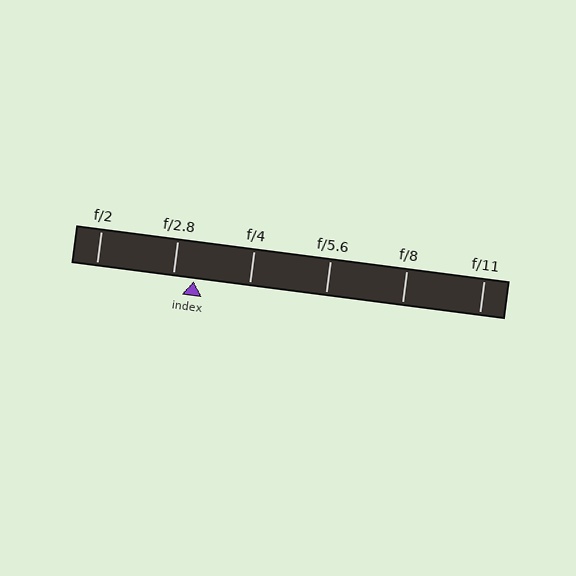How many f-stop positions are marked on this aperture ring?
There are 6 f-stop positions marked.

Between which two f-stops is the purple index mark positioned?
The index mark is between f/2.8 and f/4.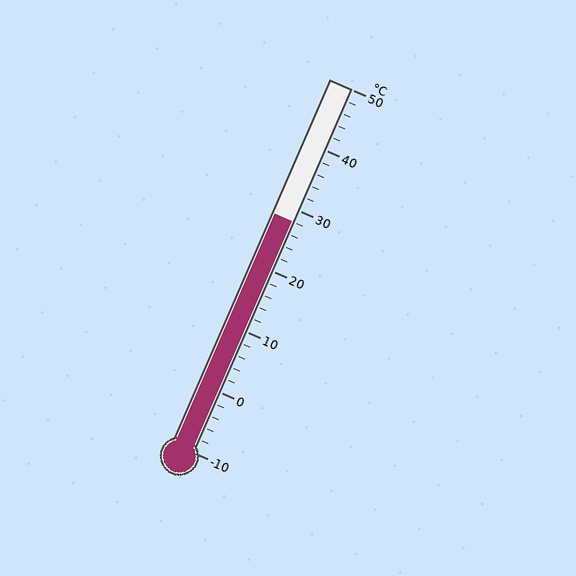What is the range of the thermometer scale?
The thermometer scale ranges from -10°C to 50°C.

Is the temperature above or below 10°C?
The temperature is above 10°C.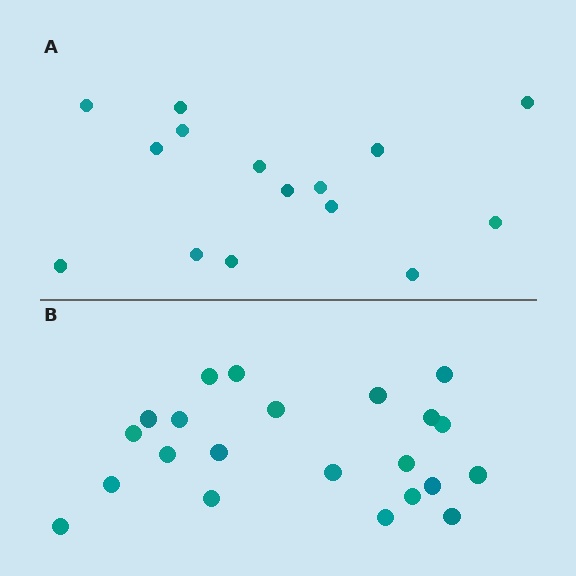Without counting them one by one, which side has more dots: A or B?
Region B (the bottom region) has more dots.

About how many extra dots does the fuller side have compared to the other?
Region B has roughly 8 or so more dots than region A.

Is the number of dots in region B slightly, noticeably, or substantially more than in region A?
Region B has substantially more. The ratio is roughly 1.5 to 1.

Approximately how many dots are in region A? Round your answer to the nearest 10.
About 20 dots. (The exact count is 15, which rounds to 20.)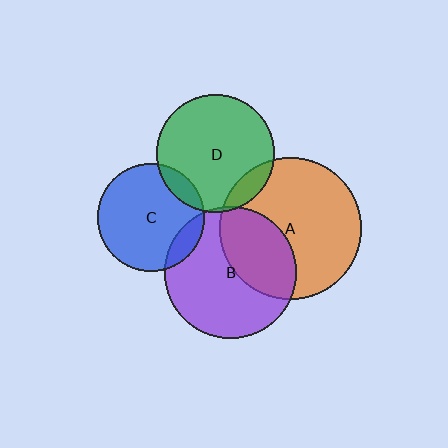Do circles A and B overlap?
Yes.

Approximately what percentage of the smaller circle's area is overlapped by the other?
Approximately 35%.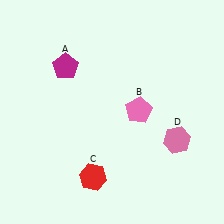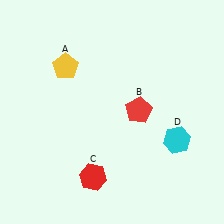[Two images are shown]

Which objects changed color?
A changed from magenta to yellow. B changed from pink to red. D changed from pink to cyan.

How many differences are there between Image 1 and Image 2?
There are 3 differences between the two images.